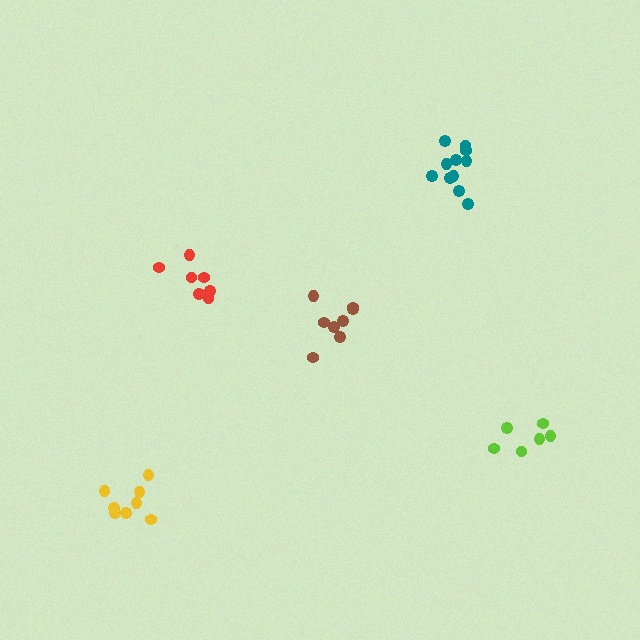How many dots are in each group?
Group 1: 8 dots, Group 2: 8 dots, Group 3: 7 dots, Group 4: 6 dots, Group 5: 11 dots (40 total).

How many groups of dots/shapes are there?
There are 5 groups.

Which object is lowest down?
The yellow cluster is bottommost.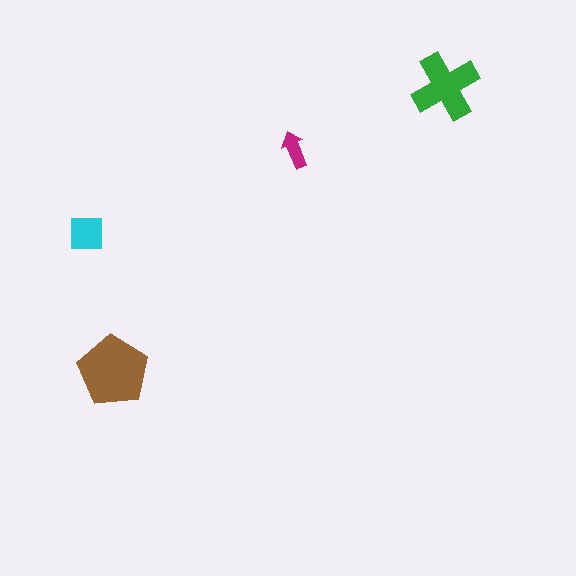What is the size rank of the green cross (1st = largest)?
2nd.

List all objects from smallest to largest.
The magenta arrow, the cyan square, the green cross, the brown pentagon.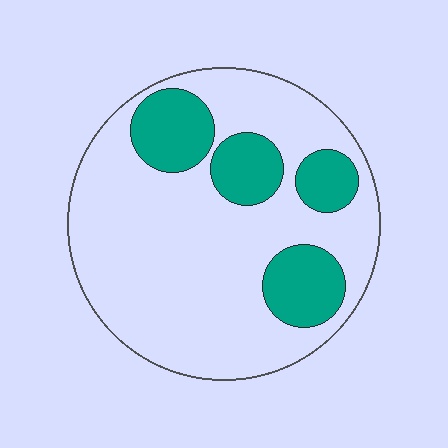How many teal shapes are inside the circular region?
4.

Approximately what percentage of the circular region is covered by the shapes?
Approximately 25%.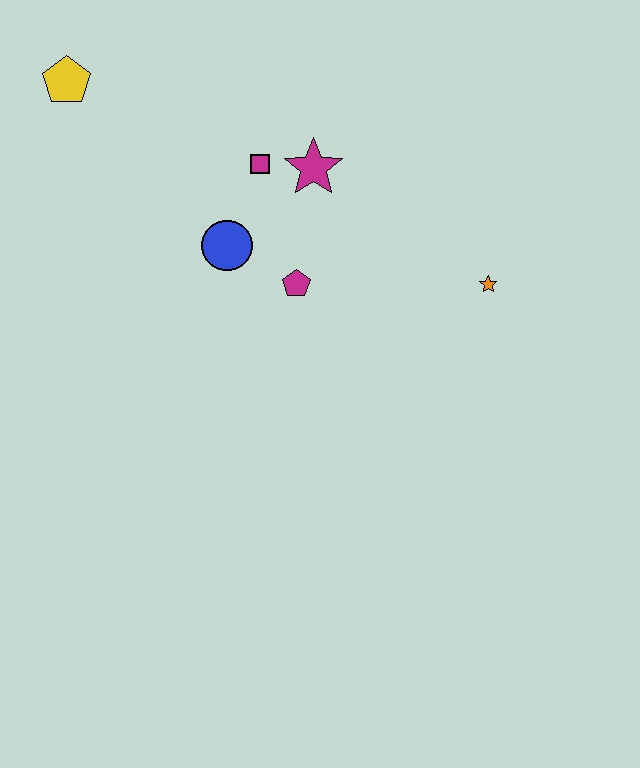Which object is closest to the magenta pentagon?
The blue circle is closest to the magenta pentagon.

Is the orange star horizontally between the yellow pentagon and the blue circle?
No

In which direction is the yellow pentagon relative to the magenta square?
The yellow pentagon is to the left of the magenta square.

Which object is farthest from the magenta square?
The orange star is farthest from the magenta square.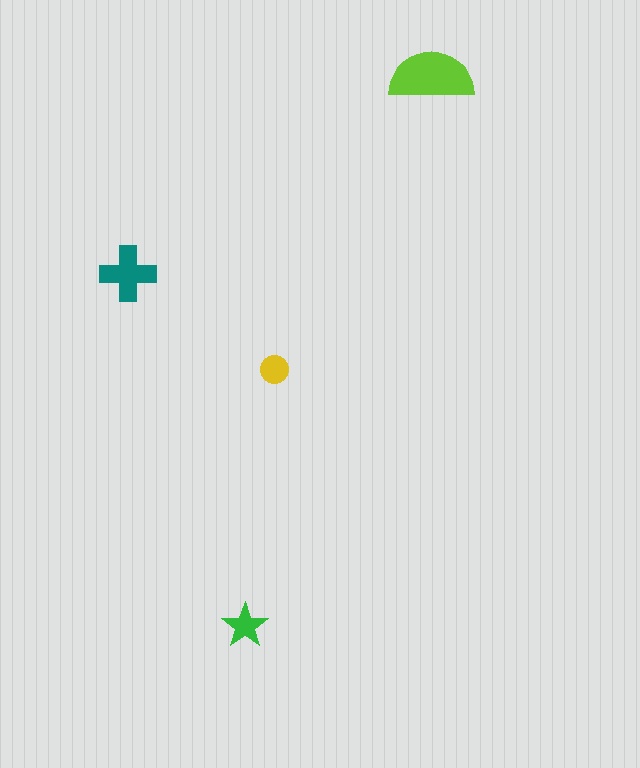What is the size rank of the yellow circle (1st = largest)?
4th.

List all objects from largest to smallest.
The lime semicircle, the teal cross, the green star, the yellow circle.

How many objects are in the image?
There are 4 objects in the image.